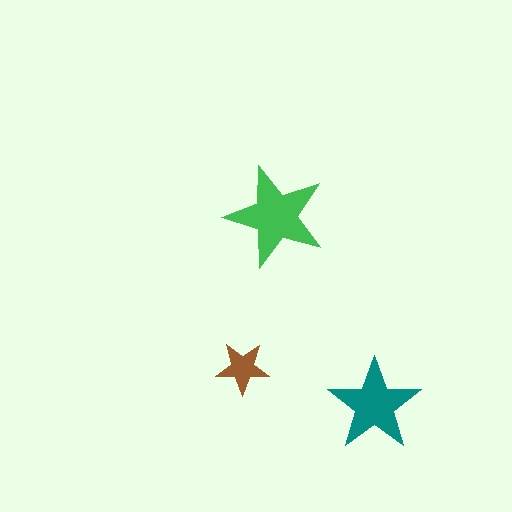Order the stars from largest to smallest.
the green one, the teal one, the brown one.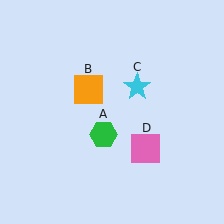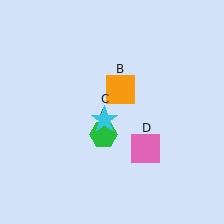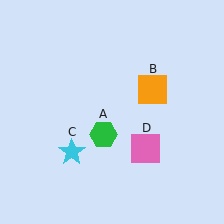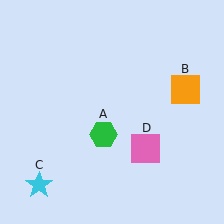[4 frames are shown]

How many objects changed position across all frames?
2 objects changed position: orange square (object B), cyan star (object C).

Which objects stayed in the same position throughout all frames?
Green hexagon (object A) and pink square (object D) remained stationary.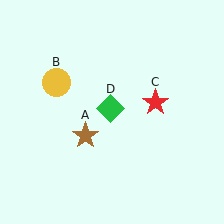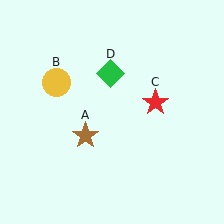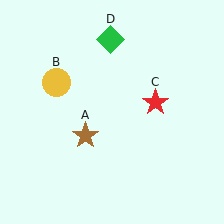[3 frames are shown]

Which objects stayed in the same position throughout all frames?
Brown star (object A) and yellow circle (object B) and red star (object C) remained stationary.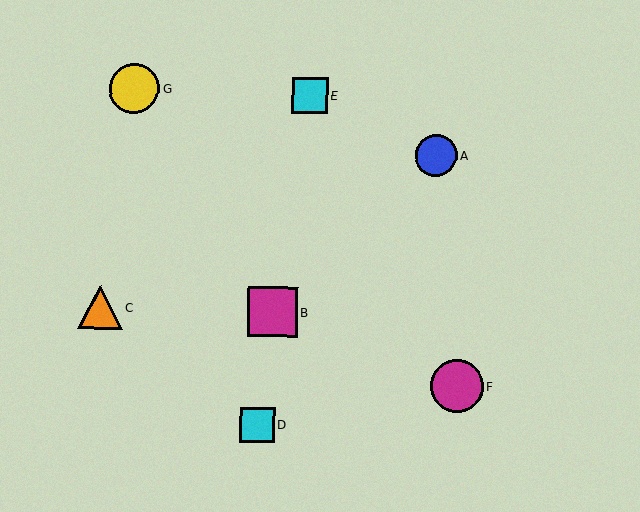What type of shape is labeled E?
Shape E is a cyan square.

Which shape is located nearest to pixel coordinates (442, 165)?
The blue circle (labeled A) at (436, 155) is nearest to that location.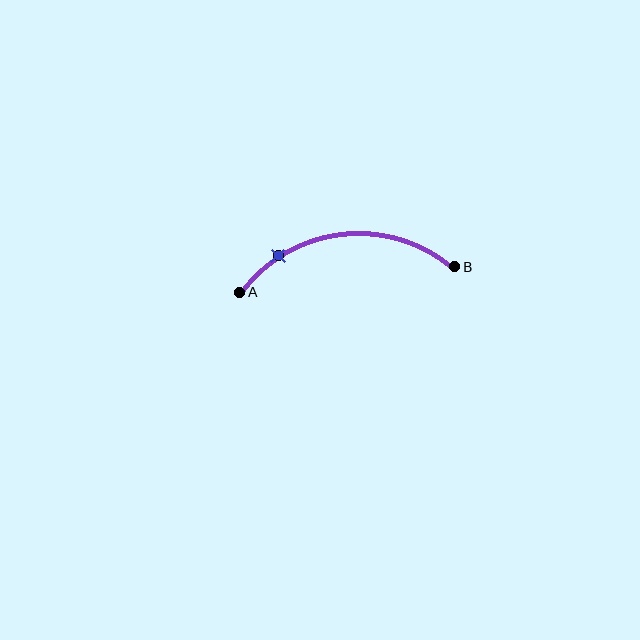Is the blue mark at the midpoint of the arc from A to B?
No. The blue mark lies on the arc but is closer to endpoint A. The arc midpoint would be at the point on the curve equidistant along the arc from both A and B.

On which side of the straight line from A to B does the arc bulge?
The arc bulges above the straight line connecting A and B.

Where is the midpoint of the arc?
The arc midpoint is the point on the curve farthest from the straight line joining A and B. It sits above that line.